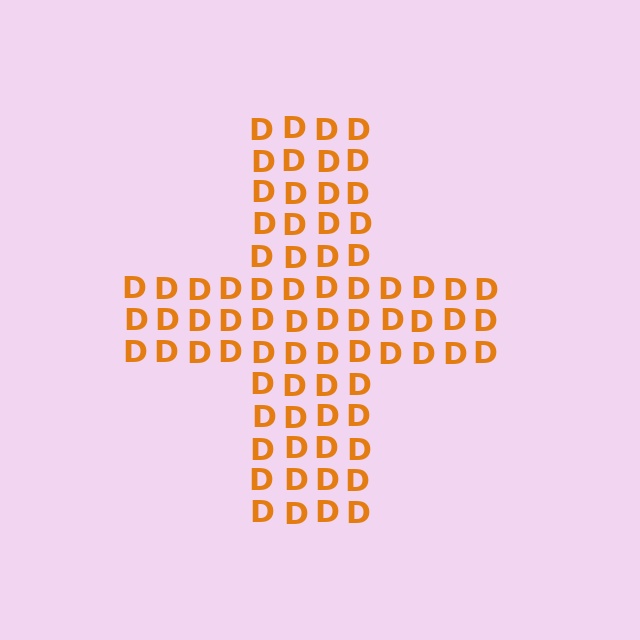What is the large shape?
The large shape is a cross.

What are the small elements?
The small elements are letter D's.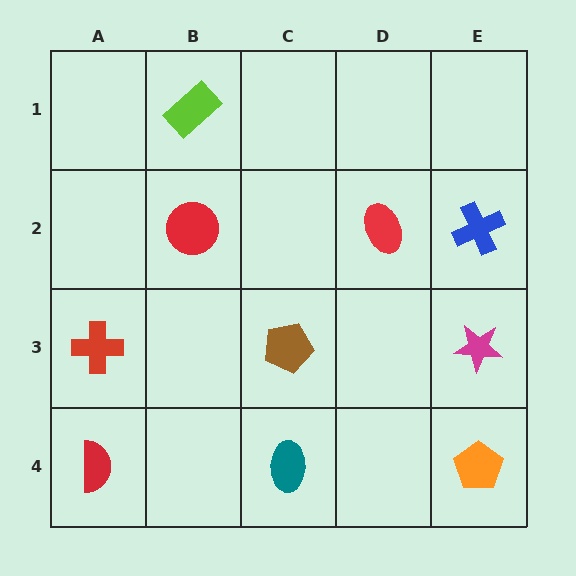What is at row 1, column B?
A lime rectangle.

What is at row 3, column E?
A magenta star.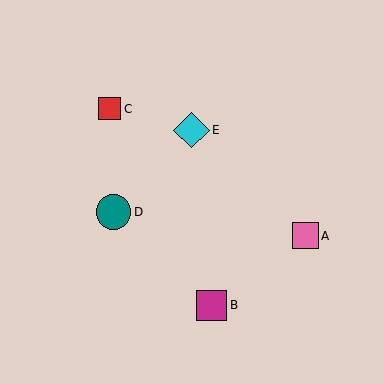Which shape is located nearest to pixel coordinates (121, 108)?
The red square (labeled C) at (110, 109) is nearest to that location.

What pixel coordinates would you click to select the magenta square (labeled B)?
Click at (211, 305) to select the magenta square B.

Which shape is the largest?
The cyan diamond (labeled E) is the largest.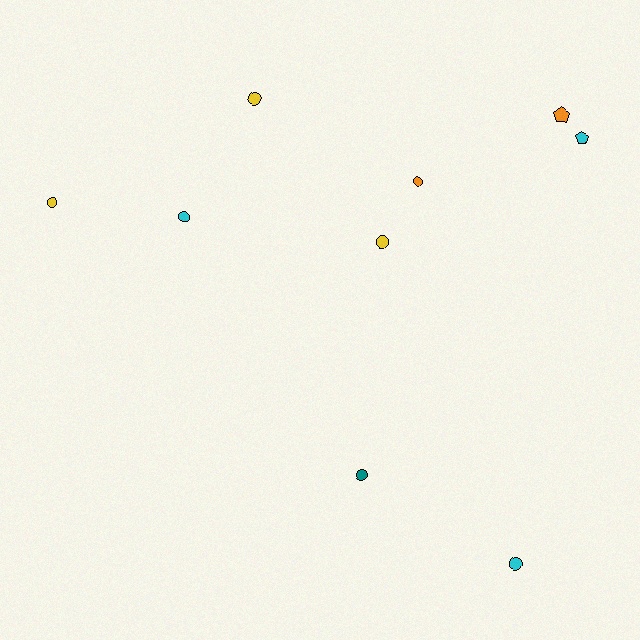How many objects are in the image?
There are 9 objects.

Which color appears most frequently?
Yellow, with 3 objects.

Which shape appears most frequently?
Circle, with 7 objects.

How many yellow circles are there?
There are 3 yellow circles.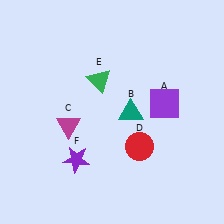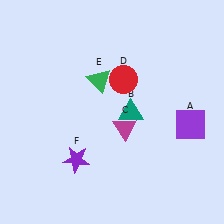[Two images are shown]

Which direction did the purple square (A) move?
The purple square (A) moved right.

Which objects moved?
The objects that moved are: the purple square (A), the magenta triangle (C), the red circle (D).